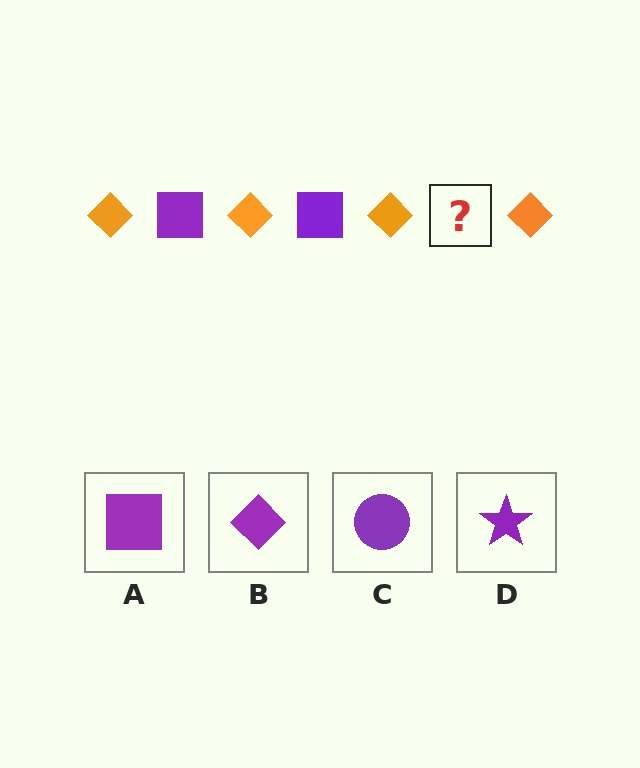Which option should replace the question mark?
Option A.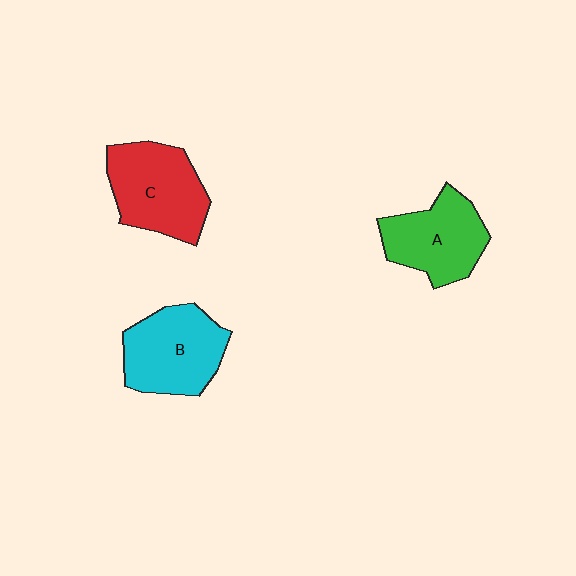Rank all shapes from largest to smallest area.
From largest to smallest: C (red), B (cyan), A (green).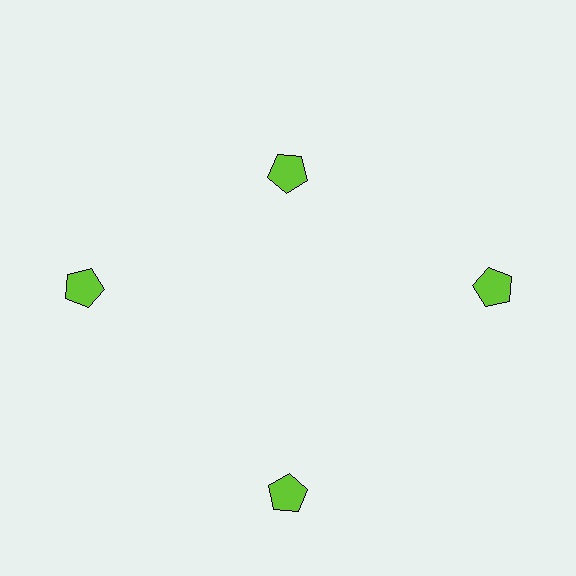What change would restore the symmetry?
The symmetry would be restored by moving it outward, back onto the ring so that all 4 pentagons sit at equal angles and equal distance from the center.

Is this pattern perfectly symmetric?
No. The 4 lime pentagons are arranged in a ring, but one element near the 12 o'clock position is pulled inward toward the center, breaking the 4-fold rotational symmetry.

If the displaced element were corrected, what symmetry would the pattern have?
It would have 4-fold rotational symmetry — the pattern would map onto itself every 90 degrees.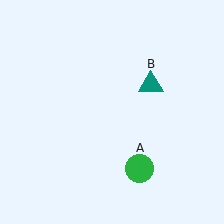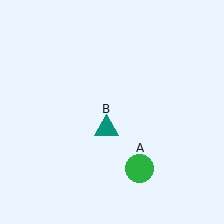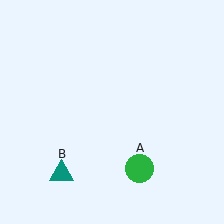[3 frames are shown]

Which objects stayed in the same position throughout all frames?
Green circle (object A) remained stationary.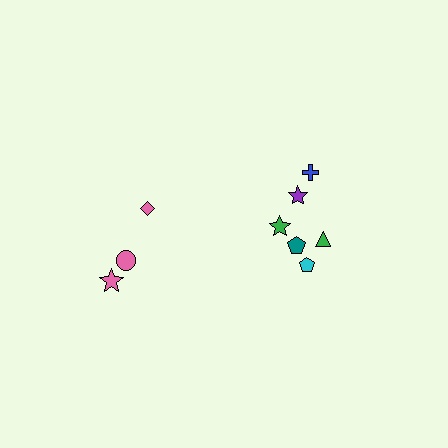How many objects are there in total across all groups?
There are 9 objects.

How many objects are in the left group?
There are 3 objects.